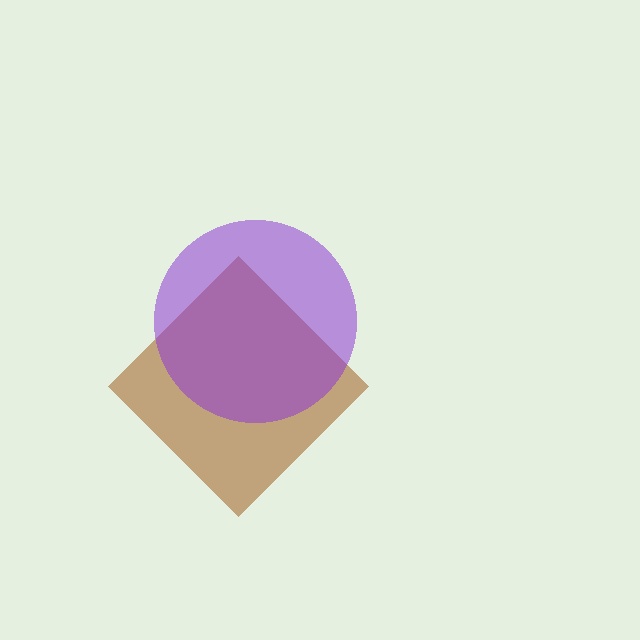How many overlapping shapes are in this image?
There are 2 overlapping shapes in the image.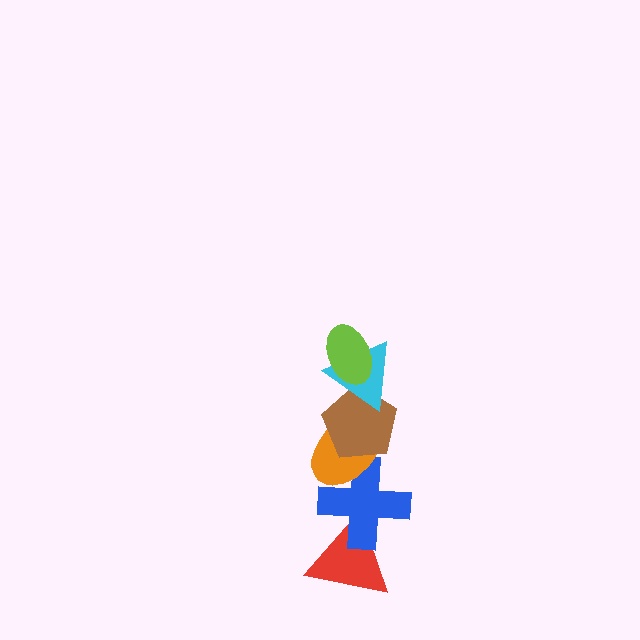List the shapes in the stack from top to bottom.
From top to bottom: the lime ellipse, the cyan triangle, the brown pentagon, the orange ellipse, the blue cross, the red triangle.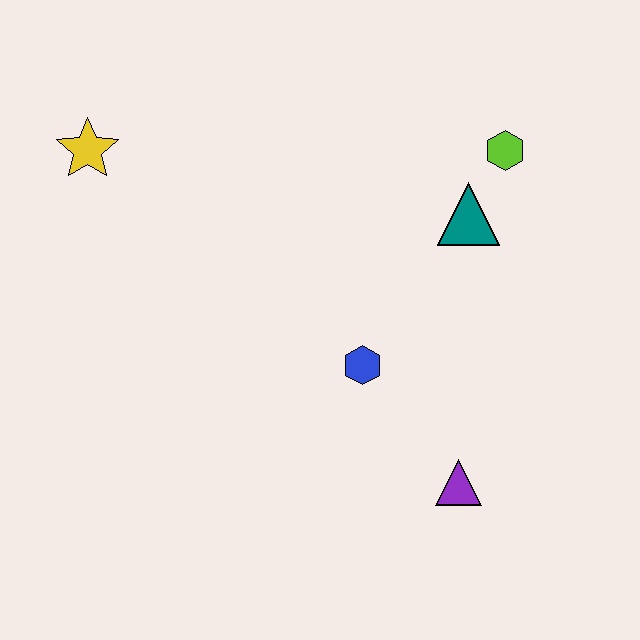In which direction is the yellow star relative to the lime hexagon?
The yellow star is to the left of the lime hexagon.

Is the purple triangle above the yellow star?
No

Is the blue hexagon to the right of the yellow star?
Yes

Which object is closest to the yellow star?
The blue hexagon is closest to the yellow star.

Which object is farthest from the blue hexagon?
The yellow star is farthest from the blue hexagon.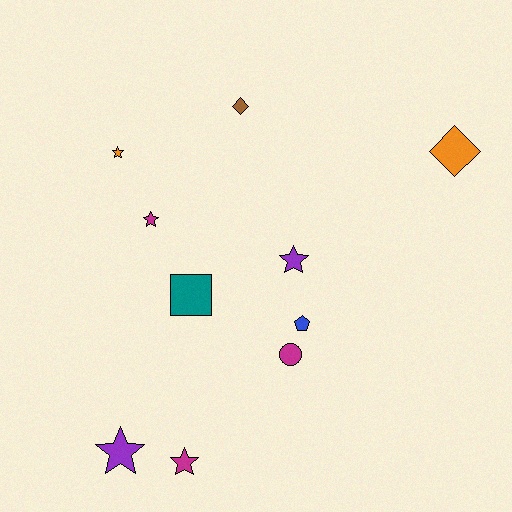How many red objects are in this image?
There are no red objects.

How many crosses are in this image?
There are no crosses.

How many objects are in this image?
There are 10 objects.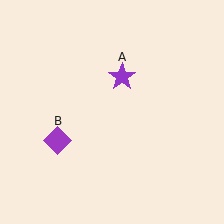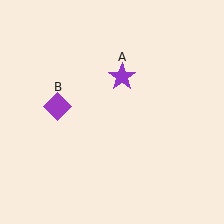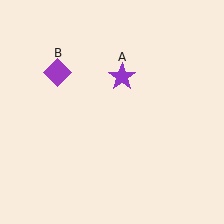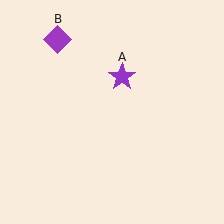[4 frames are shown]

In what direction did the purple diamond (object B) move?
The purple diamond (object B) moved up.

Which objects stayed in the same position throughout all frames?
Purple star (object A) remained stationary.